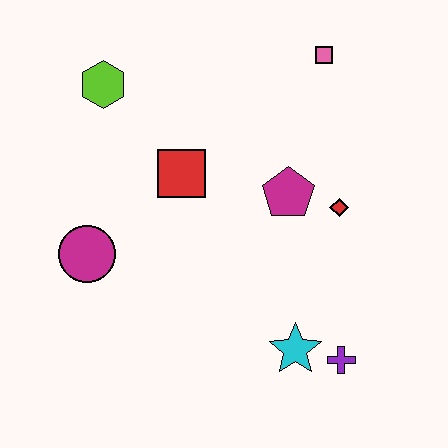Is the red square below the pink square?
Yes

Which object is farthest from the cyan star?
The lime hexagon is farthest from the cyan star.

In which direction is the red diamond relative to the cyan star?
The red diamond is above the cyan star.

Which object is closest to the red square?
The magenta pentagon is closest to the red square.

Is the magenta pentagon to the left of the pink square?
Yes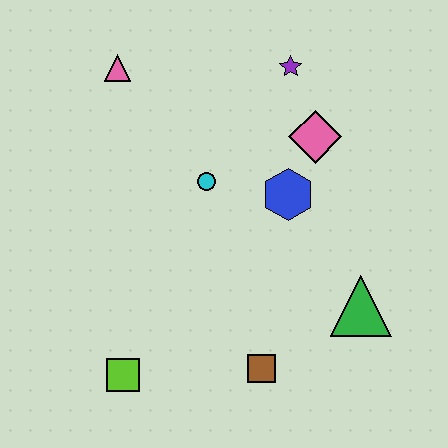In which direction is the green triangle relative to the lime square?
The green triangle is to the right of the lime square.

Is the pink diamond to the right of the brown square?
Yes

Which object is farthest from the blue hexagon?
The lime square is farthest from the blue hexagon.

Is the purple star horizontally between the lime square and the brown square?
No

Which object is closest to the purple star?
The pink diamond is closest to the purple star.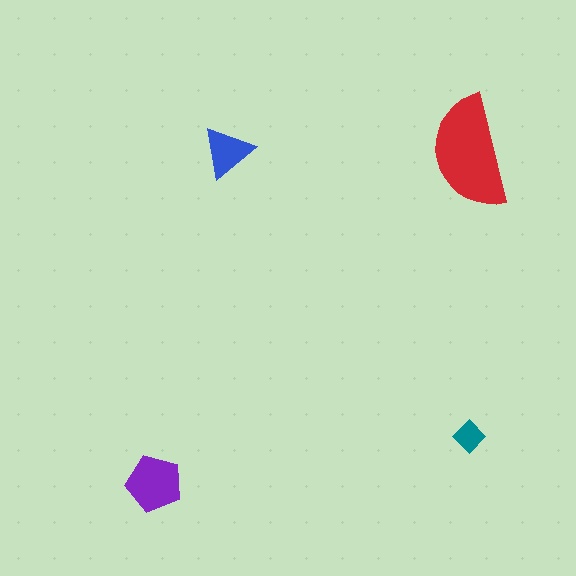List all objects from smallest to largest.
The teal diamond, the blue triangle, the purple pentagon, the red semicircle.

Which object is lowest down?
The purple pentagon is bottommost.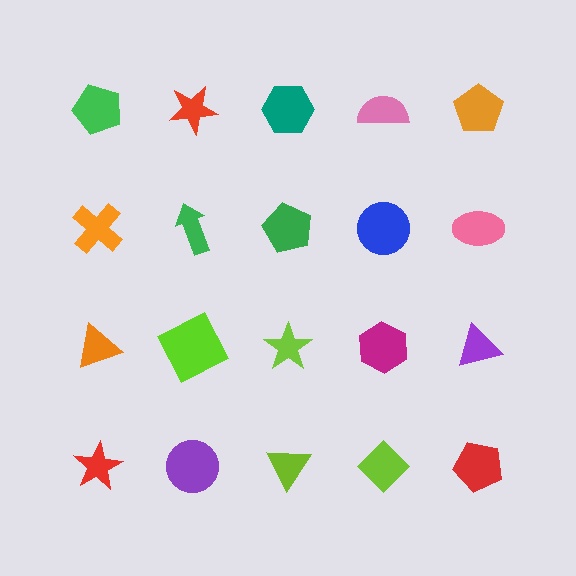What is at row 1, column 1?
A green pentagon.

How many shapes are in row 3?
5 shapes.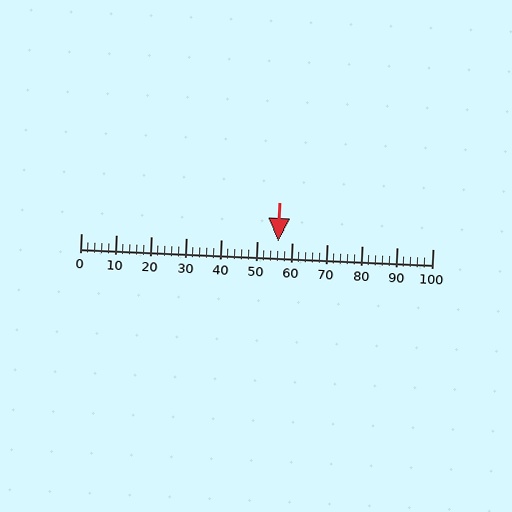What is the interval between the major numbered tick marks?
The major tick marks are spaced 10 units apart.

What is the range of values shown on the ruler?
The ruler shows values from 0 to 100.